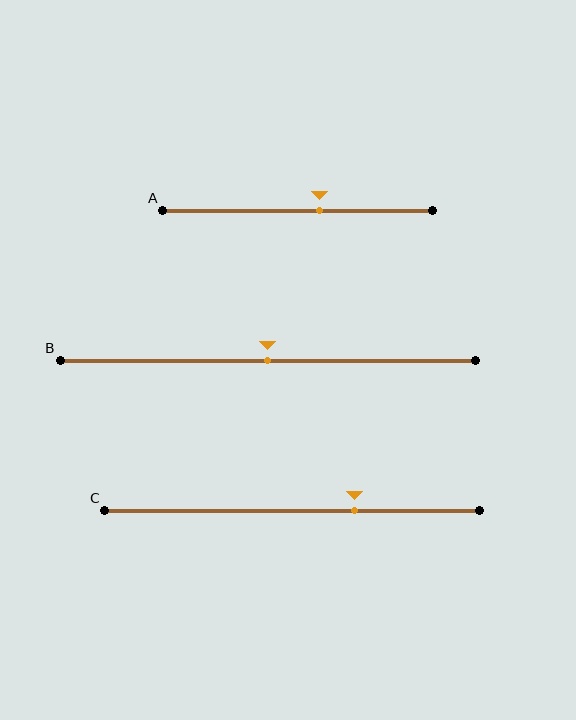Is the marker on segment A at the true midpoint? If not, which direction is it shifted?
No, the marker on segment A is shifted to the right by about 8% of the segment length.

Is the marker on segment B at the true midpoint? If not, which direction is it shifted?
Yes, the marker on segment B is at the true midpoint.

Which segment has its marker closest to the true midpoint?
Segment B has its marker closest to the true midpoint.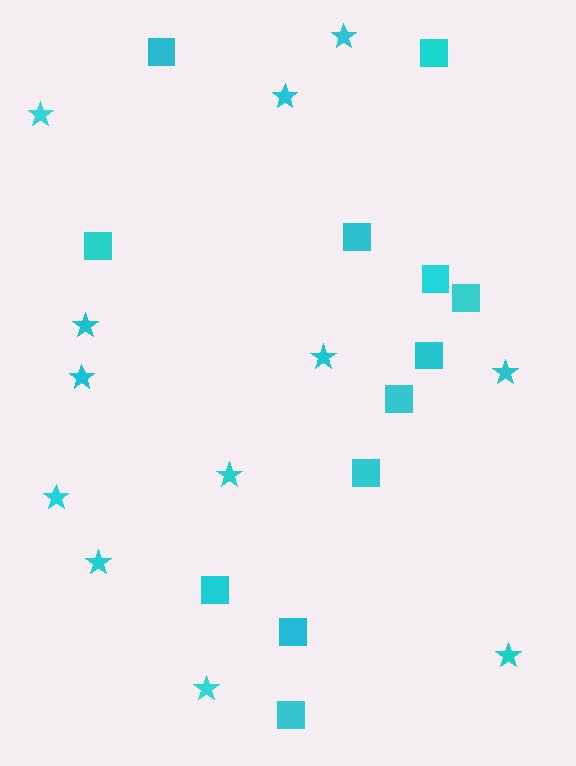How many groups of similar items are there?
There are 2 groups: one group of stars (12) and one group of squares (12).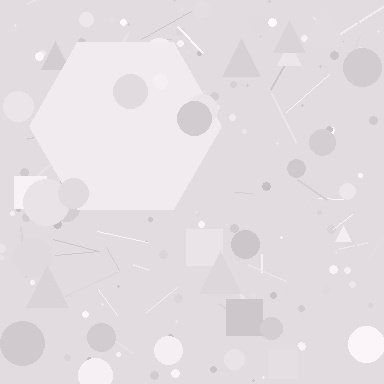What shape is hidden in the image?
A hexagon is hidden in the image.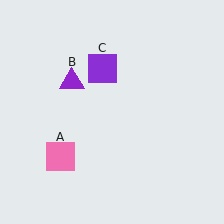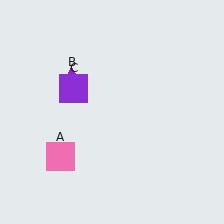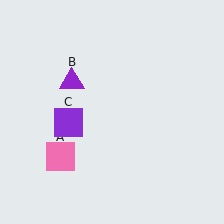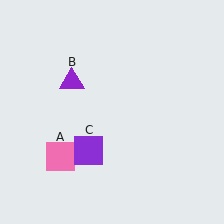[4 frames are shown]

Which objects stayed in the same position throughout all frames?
Pink square (object A) and purple triangle (object B) remained stationary.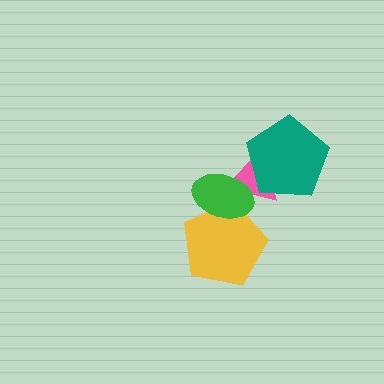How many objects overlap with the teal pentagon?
1 object overlaps with the teal pentagon.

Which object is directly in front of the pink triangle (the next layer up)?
The green ellipse is directly in front of the pink triangle.